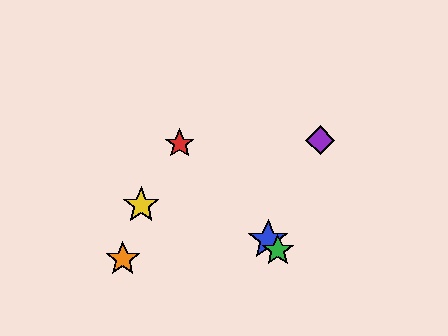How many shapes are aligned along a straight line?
3 shapes (the red star, the blue star, the green star) are aligned along a straight line.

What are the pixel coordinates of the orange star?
The orange star is at (123, 259).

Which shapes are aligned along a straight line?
The red star, the blue star, the green star are aligned along a straight line.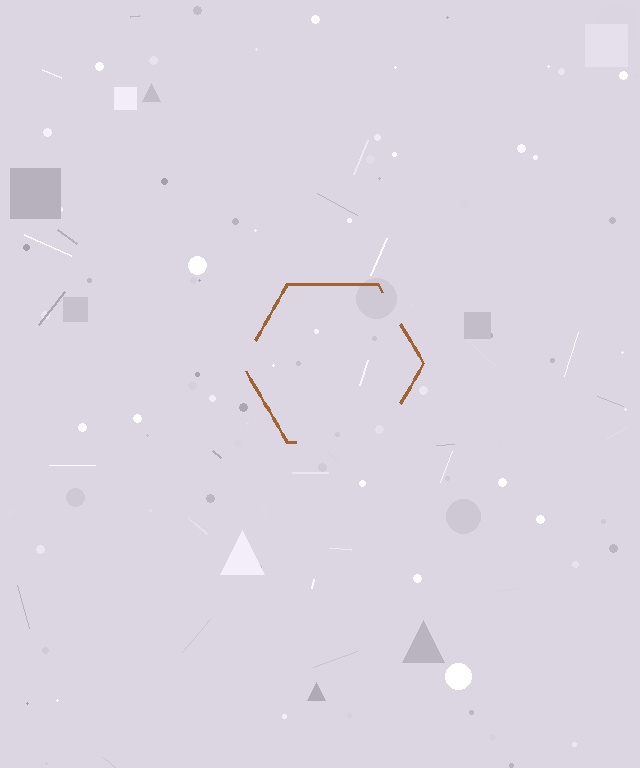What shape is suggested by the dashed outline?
The dashed outline suggests a hexagon.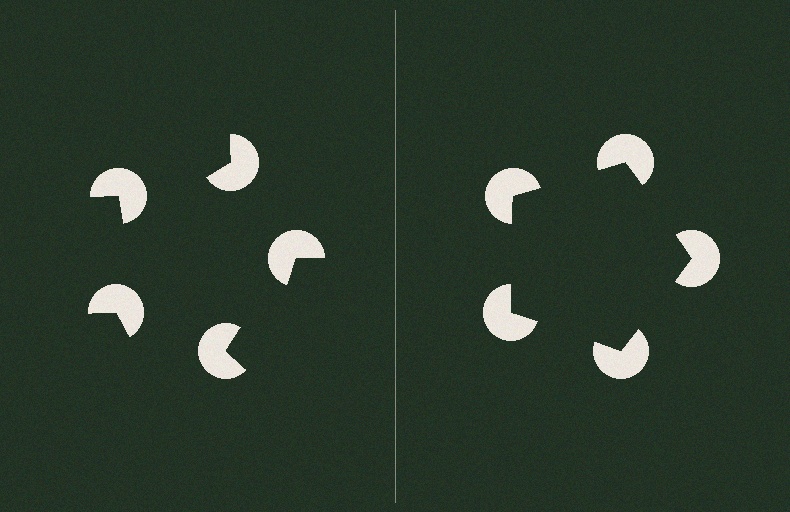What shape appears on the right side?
An illusory pentagon.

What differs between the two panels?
The pac-man discs are positioned identically on both sides; only the wedge orientations differ. On the right they align to a pentagon; on the left they are misaligned.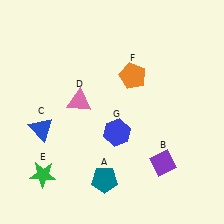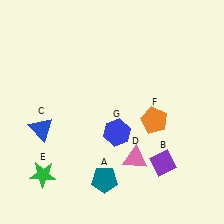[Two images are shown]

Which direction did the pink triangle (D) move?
The pink triangle (D) moved down.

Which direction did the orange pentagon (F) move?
The orange pentagon (F) moved down.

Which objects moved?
The objects that moved are: the pink triangle (D), the orange pentagon (F).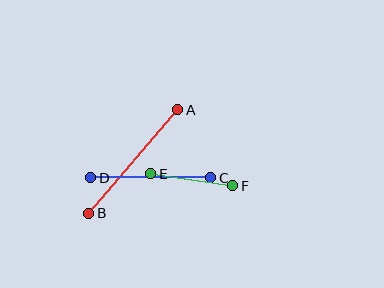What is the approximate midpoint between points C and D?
The midpoint is at approximately (151, 178) pixels.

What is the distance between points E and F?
The distance is approximately 83 pixels.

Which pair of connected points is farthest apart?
Points A and B are farthest apart.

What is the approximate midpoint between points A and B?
The midpoint is at approximately (133, 162) pixels.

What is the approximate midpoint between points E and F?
The midpoint is at approximately (192, 180) pixels.